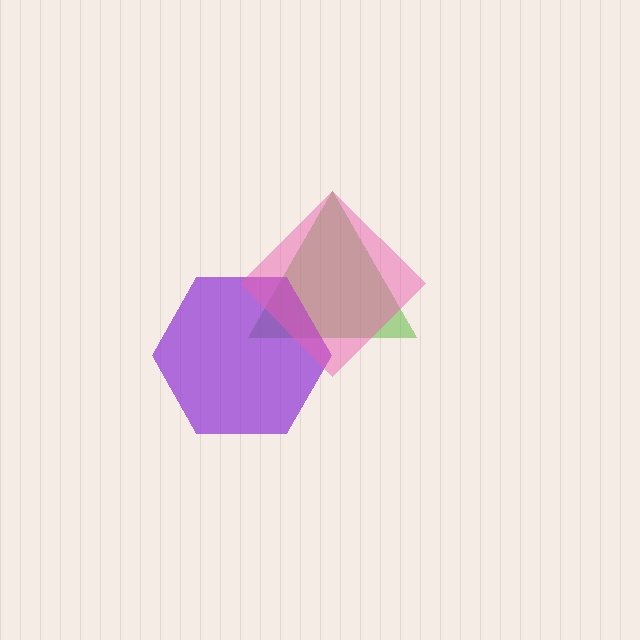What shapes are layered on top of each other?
The layered shapes are: a lime triangle, a purple hexagon, a pink diamond.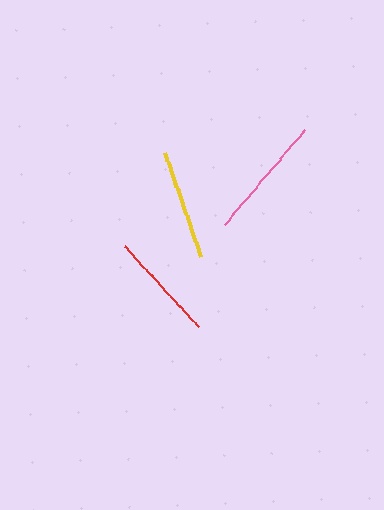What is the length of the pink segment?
The pink segment is approximately 125 pixels long.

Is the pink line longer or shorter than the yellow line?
The pink line is longer than the yellow line.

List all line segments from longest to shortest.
From longest to shortest: pink, yellow, red.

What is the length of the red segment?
The red segment is approximately 109 pixels long.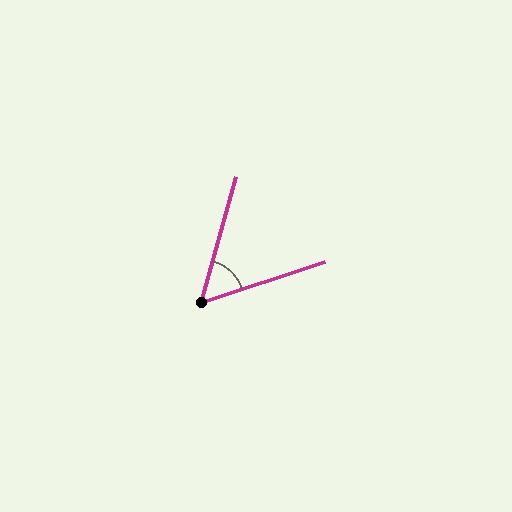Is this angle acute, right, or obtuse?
It is acute.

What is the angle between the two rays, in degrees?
Approximately 57 degrees.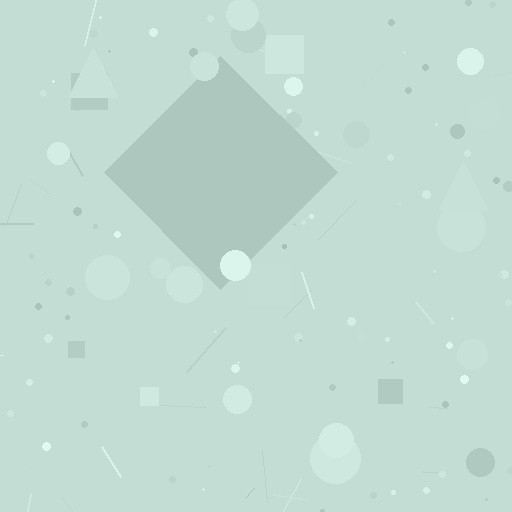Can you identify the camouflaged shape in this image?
The camouflaged shape is a diamond.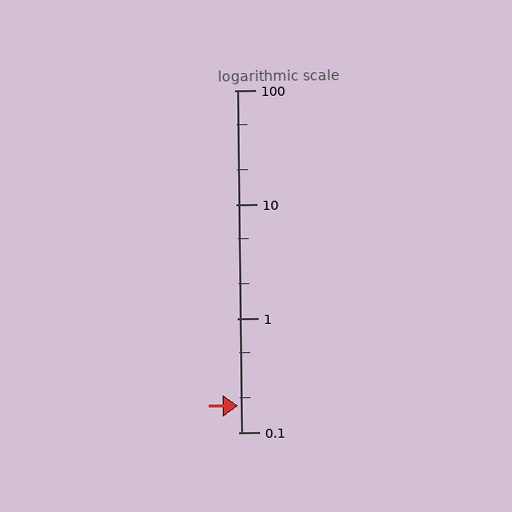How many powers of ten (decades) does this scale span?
The scale spans 3 decades, from 0.1 to 100.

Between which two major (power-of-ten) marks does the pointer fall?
The pointer is between 0.1 and 1.